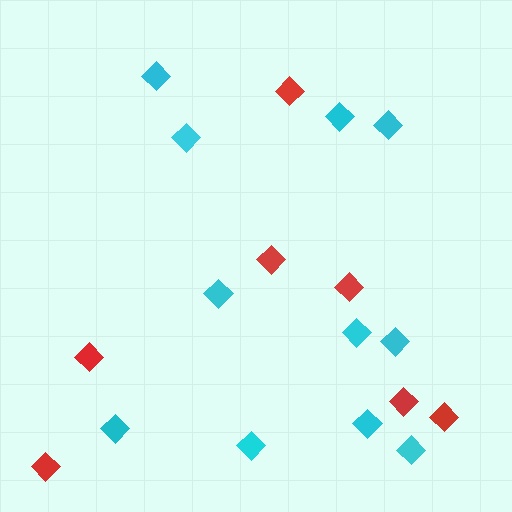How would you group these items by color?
There are 2 groups: one group of cyan diamonds (11) and one group of red diamonds (7).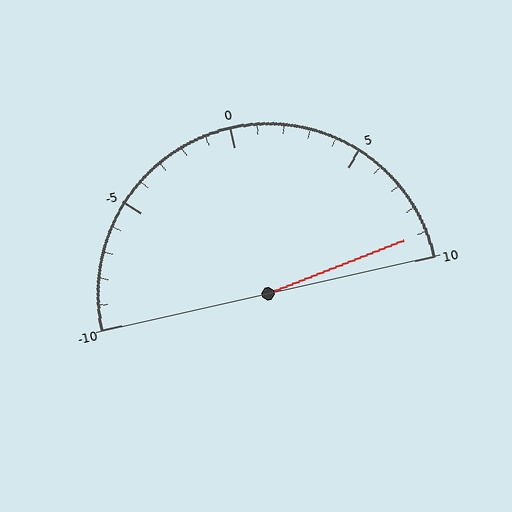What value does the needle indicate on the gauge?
The needle indicates approximately 9.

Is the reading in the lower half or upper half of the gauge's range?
The reading is in the upper half of the range (-10 to 10).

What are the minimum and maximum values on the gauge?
The gauge ranges from -10 to 10.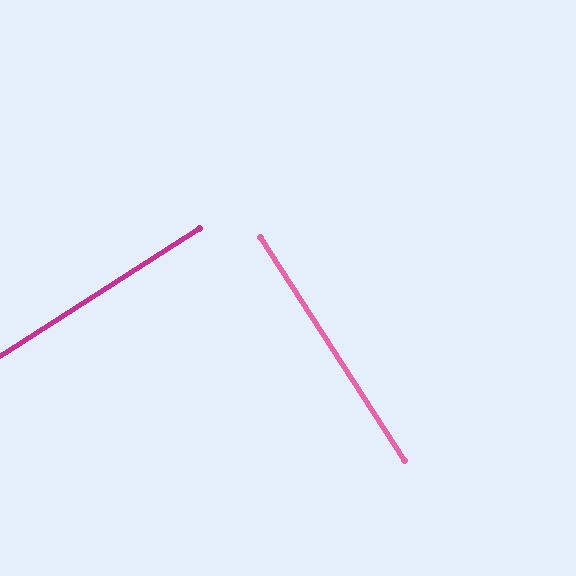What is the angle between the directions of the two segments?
Approximately 89 degrees.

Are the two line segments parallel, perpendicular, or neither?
Perpendicular — they meet at approximately 89°.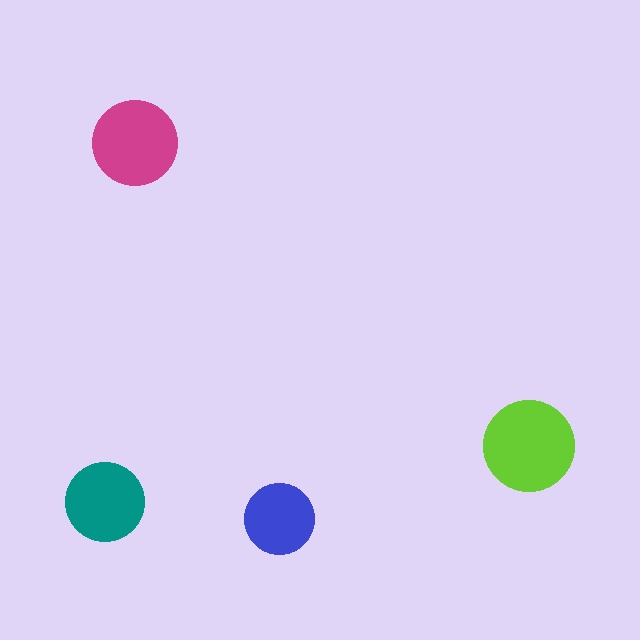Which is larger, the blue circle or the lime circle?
The lime one.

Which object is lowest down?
The blue circle is bottommost.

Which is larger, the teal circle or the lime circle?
The lime one.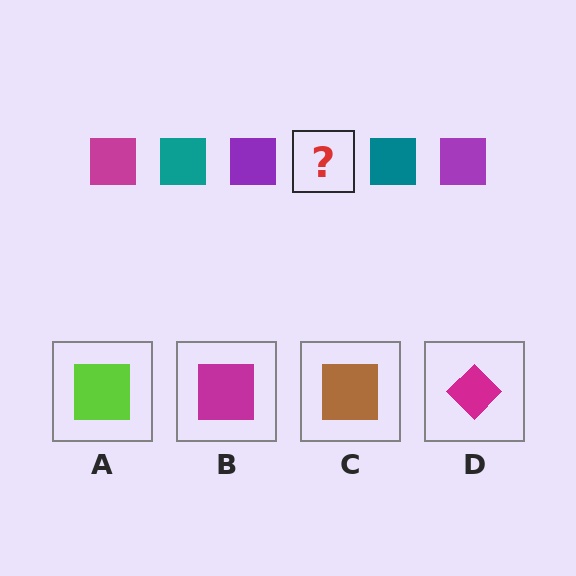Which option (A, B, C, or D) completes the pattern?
B.